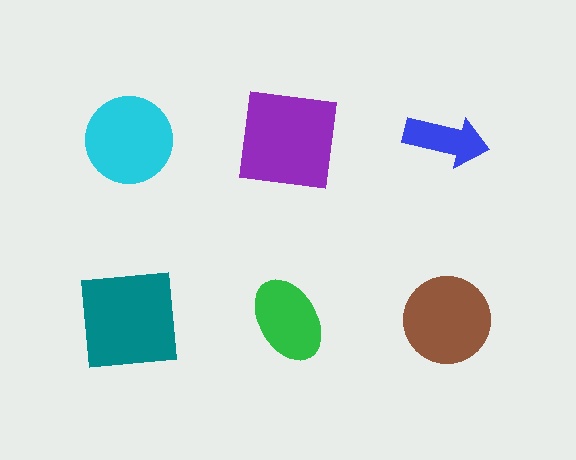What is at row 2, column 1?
A teal square.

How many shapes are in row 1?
3 shapes.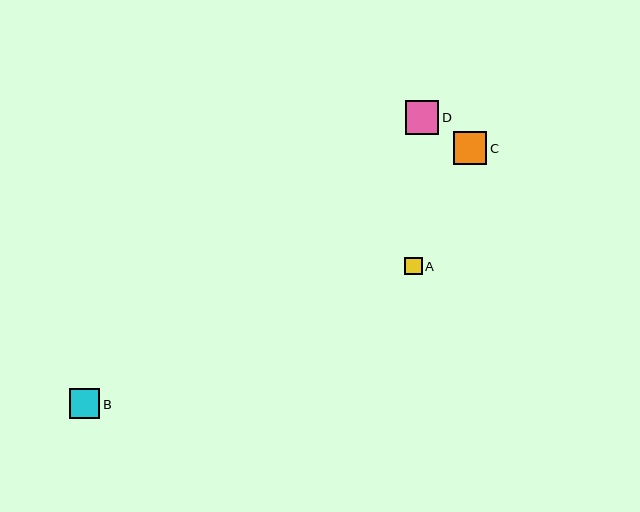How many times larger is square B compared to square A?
Square B is approximately 1.7 times the size of square A.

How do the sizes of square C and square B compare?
Square C and square B are approximately the same size.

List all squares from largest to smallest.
From largest to smallest: D, C, B, A.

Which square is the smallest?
Square A is the smallest with a size of approximately 17 pixels.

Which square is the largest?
Square D is the largest with a size of approximately 34 pixels.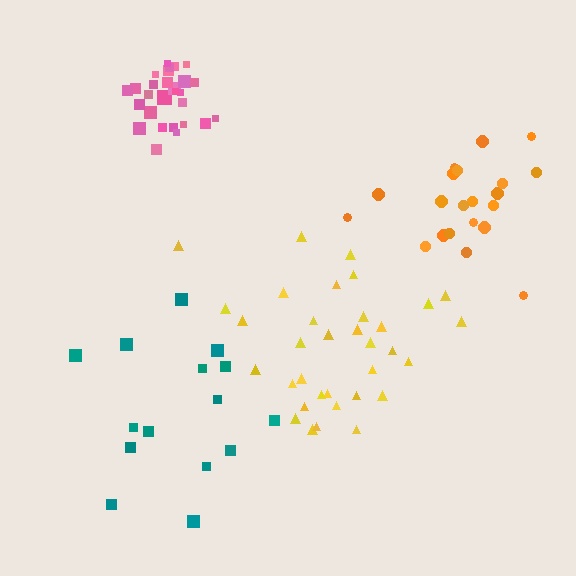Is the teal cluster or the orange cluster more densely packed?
Orange.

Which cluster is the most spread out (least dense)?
Teal.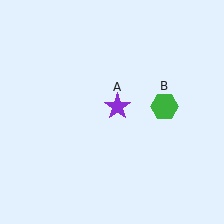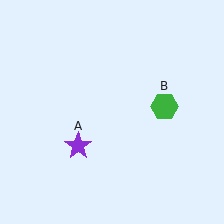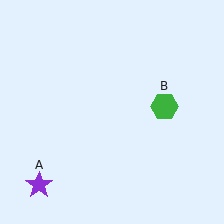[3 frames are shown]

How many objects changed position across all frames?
1 object changed position: purple star (object A).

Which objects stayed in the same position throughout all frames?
Green hexagon (object B) remained stationary.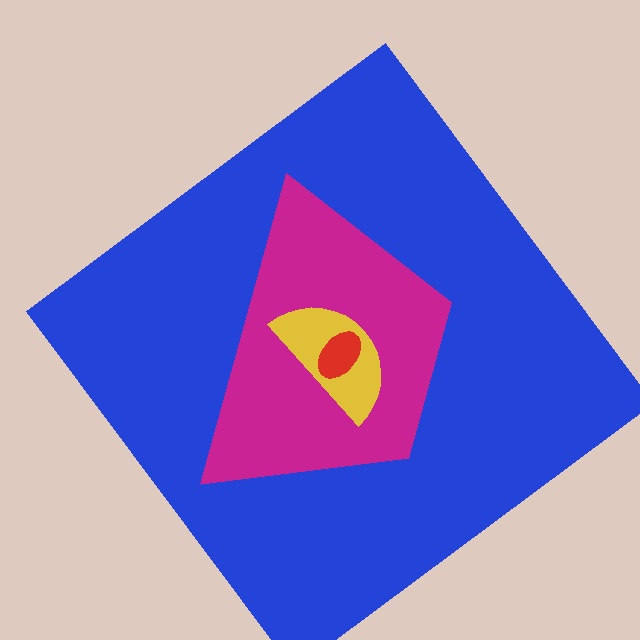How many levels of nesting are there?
4.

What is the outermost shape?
The blue diamond.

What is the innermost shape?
The red ellipse.